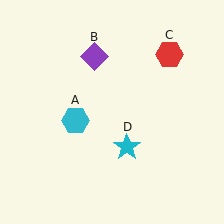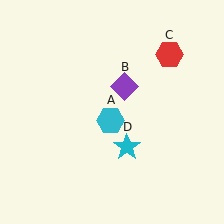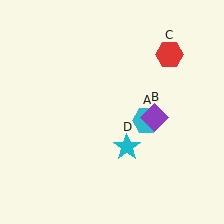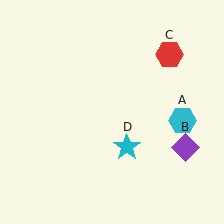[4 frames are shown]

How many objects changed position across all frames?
2 objects changed position: cyan hexagon (object A), purple diamond (object B).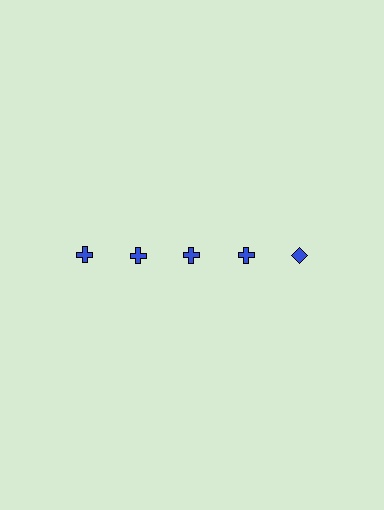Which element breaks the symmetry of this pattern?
The blue diamond in the top row, rightmost column breaks the symmetry. All other shapes are blue crosses.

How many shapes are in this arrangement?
There are 5 shapes arranged in a grid pattern.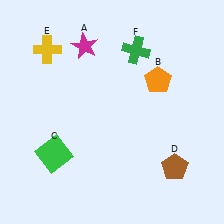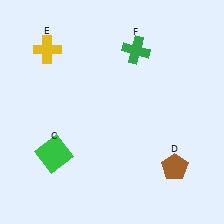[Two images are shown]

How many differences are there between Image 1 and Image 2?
There are 2 differences between the two images.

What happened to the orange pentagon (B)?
The orange pentagon (B) was removed in Image 2. It was in the top-right area of Image 1.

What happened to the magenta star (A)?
The magenta star (A) was removed in Image 2. It was in the top-left area of Image 1.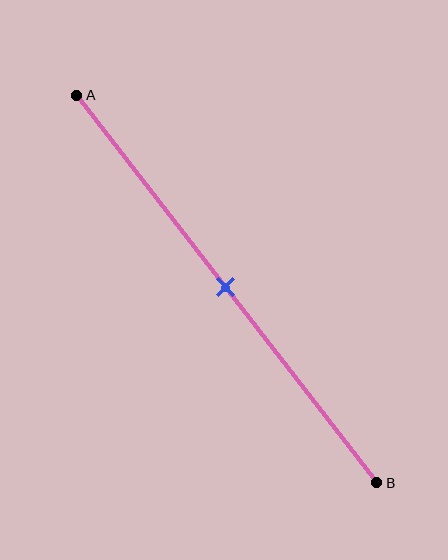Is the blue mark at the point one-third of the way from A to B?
No, the mark is at about 50% from A, not at the 33% one-third point.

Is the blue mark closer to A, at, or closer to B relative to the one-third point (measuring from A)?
The blue mark is closer to point B than the one-third point of segment AB.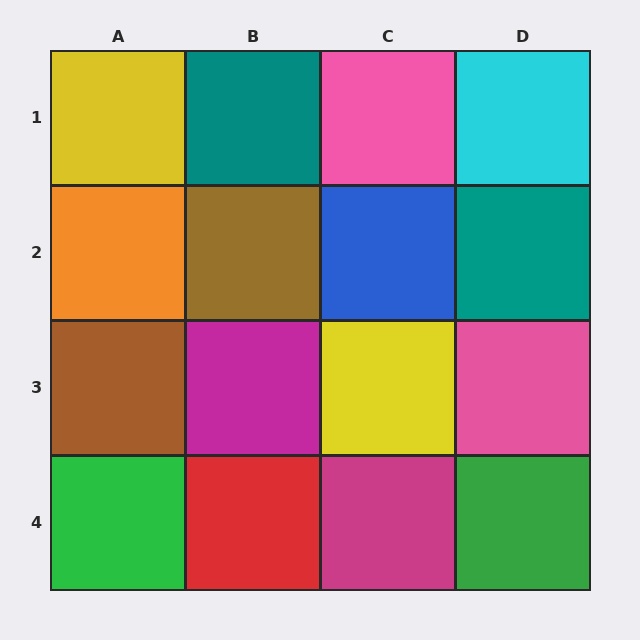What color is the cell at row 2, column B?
Brown.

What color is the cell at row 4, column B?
Red.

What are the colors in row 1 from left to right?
Yellow, teal, pink, cyan.